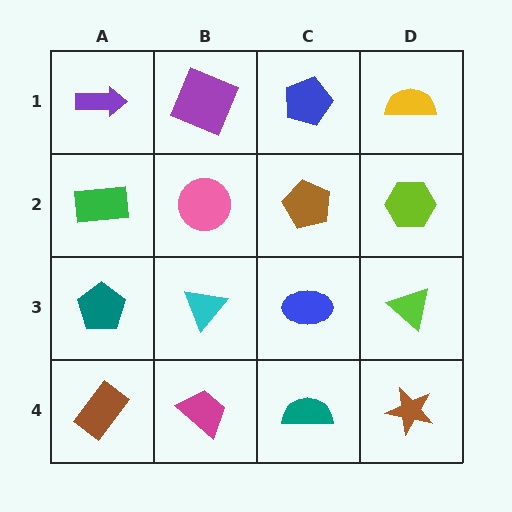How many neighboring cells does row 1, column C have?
3.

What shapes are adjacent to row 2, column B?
A purple square (row 1, column B), a cyan triangle (row 3, column B), a green rectangle (row 2, column A), a brown pentagon (row 2, column C).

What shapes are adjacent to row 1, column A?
A green rectangle (row 2, column A), a purple square (row 1, column B).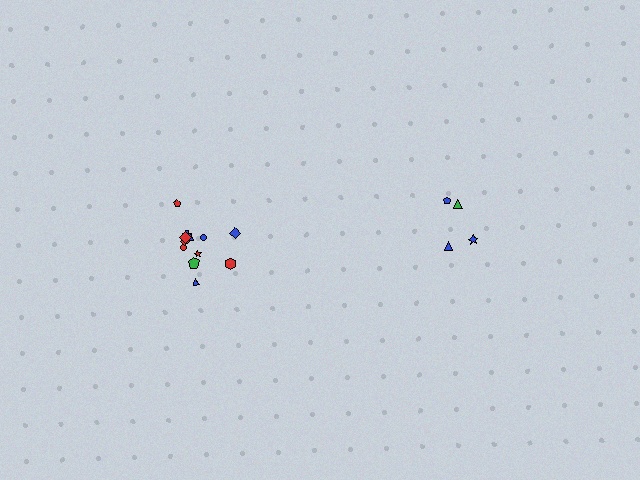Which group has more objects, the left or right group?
The left group.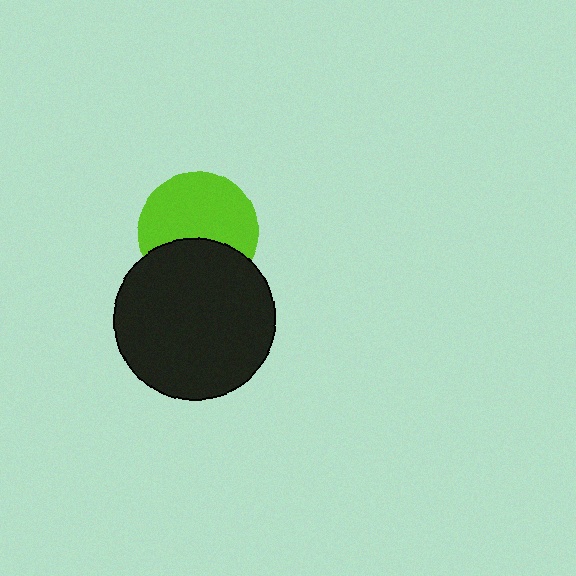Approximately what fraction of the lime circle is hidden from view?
Roughly 36% of the lime circle is hidden behind the black circle.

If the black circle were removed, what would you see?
You would see the complete lime circle.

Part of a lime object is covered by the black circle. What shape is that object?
It is a circle.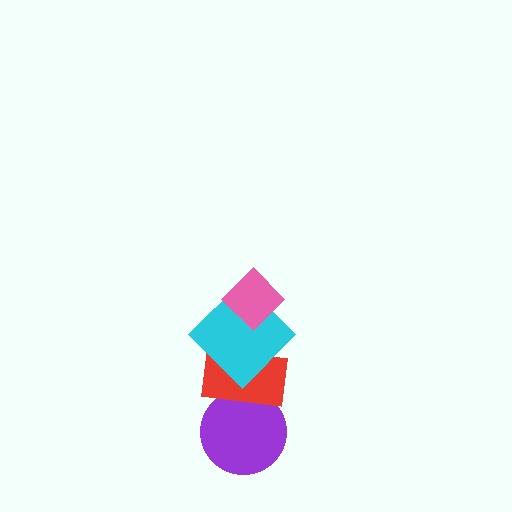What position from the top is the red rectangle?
The red rectangle is 3rd from the top.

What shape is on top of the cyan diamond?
The pink diamond is on top of the cyan diamond.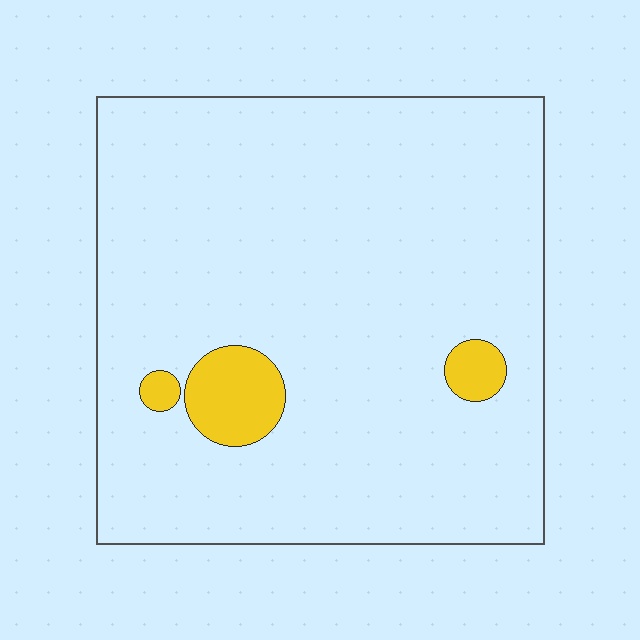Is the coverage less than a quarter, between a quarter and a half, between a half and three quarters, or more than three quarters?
Less than a quarter.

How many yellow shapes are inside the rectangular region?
3.